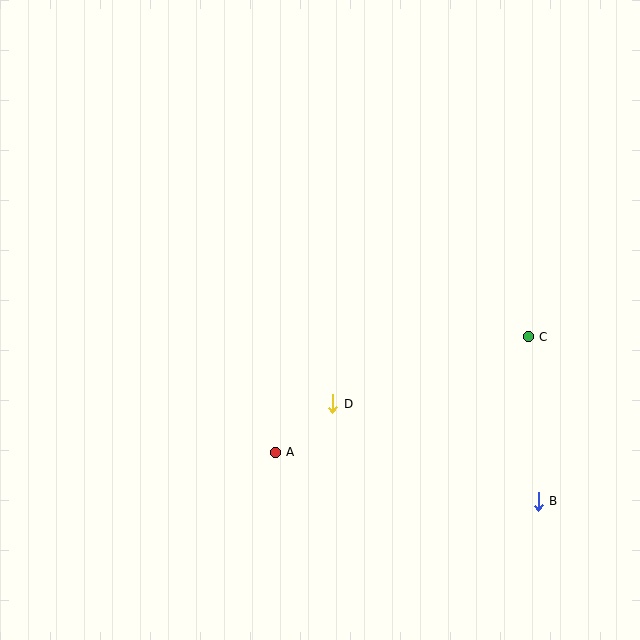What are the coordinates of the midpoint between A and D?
The midpoint between A and D is at (304, 428).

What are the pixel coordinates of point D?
Point D is at (333, 404).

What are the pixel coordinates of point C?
Point C is at (528, 337).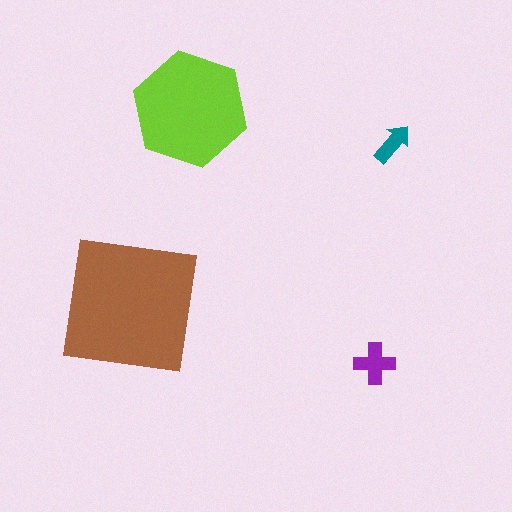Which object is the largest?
The brown square.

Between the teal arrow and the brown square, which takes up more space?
The brown square.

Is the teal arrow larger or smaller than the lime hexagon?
Smaller.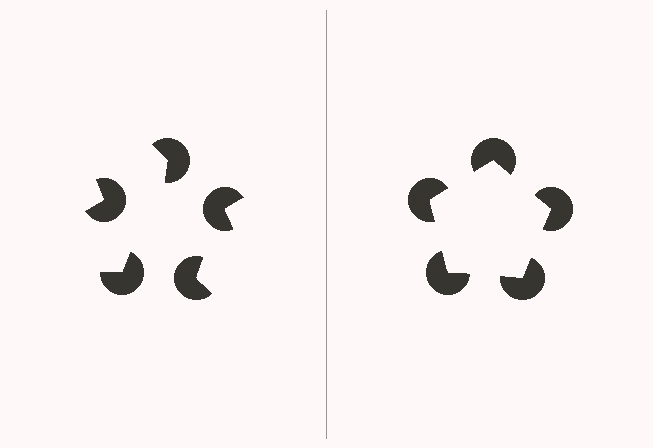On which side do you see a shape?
An illusory pentagon appears on the right side. On the left side the wedge cuts are rotated, so no coherent shape forms.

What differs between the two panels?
The pac-man discs are positioned identically on both sides; only the wedge orientations differ. On the right they align to a pentagon; on the left they are misaligned.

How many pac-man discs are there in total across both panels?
10 — 5 on each side.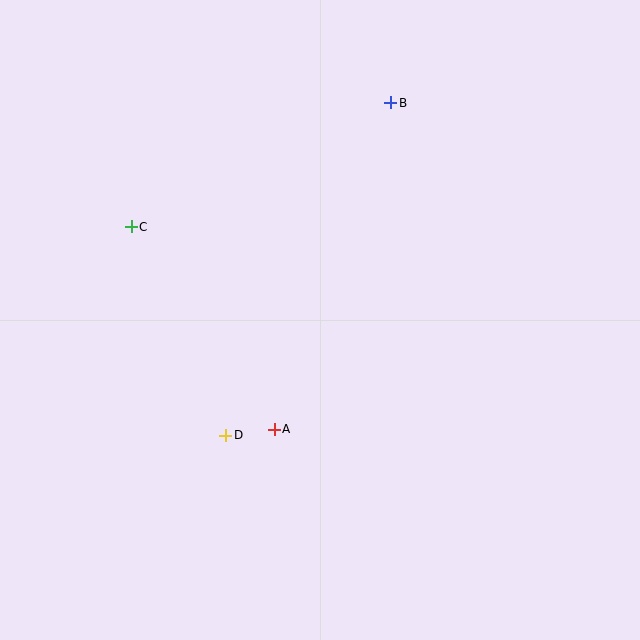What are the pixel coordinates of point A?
Point A is at (274, 429).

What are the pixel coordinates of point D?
Point D is at (226, 435).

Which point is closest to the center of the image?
Point A at (274, 429) is closest to the center.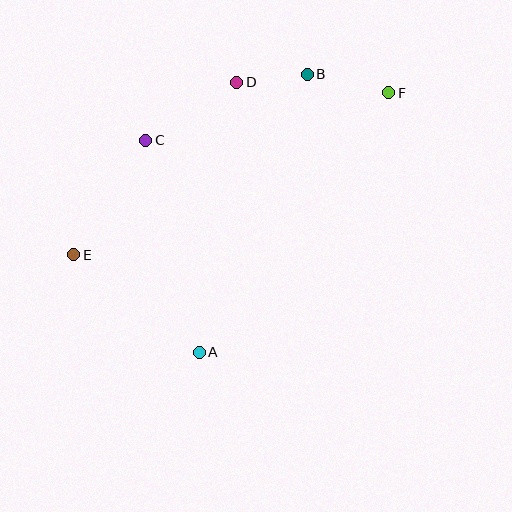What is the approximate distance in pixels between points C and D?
The distance between C and D is approximately 108 pixels.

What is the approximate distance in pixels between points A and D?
The distance between A and D is approximately 272 pixels.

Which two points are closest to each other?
Points B and D are closest to each other.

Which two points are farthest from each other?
Points E and F are farthest from each other.